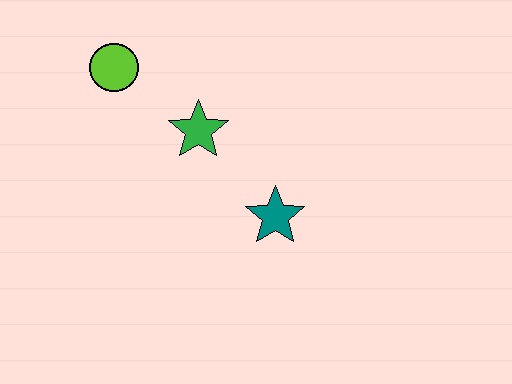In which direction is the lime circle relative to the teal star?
The lime circle is to the left of the teal star.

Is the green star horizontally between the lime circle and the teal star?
Yes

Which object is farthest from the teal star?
The lime circle is farthest from the teal star.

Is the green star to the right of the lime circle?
Yes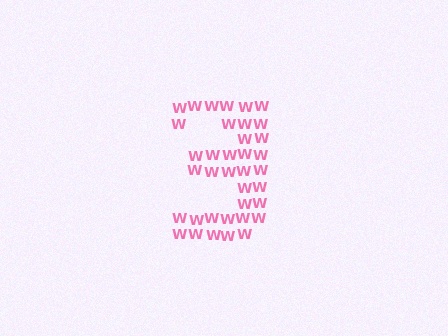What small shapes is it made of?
It is made of small letter W's.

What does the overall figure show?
The overall figure shows the digit 3.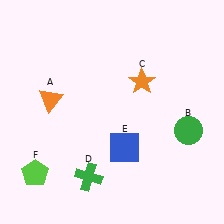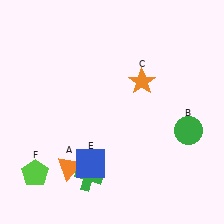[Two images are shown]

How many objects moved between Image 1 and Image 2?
2 objects moved between the two images.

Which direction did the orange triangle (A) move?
The orange triangle (A) moved down.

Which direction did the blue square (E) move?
The blue square (E) moved left.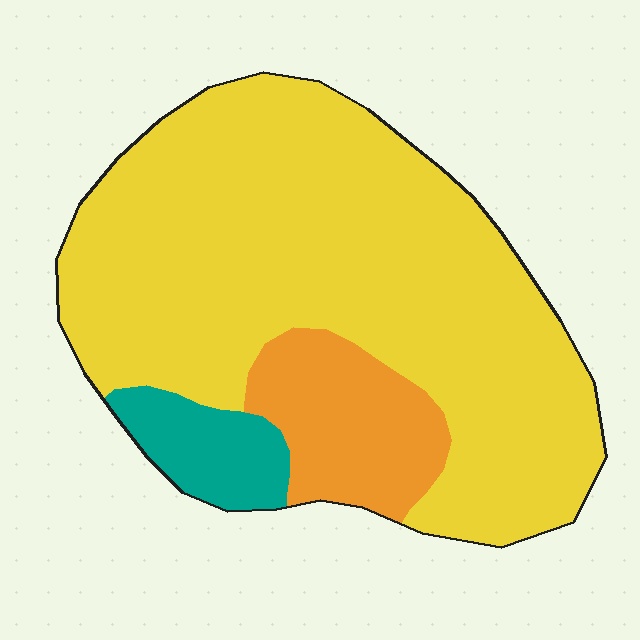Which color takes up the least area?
Teal, at roughly 10%.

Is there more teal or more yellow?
Yellow.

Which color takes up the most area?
Yellow, at roughly 75%.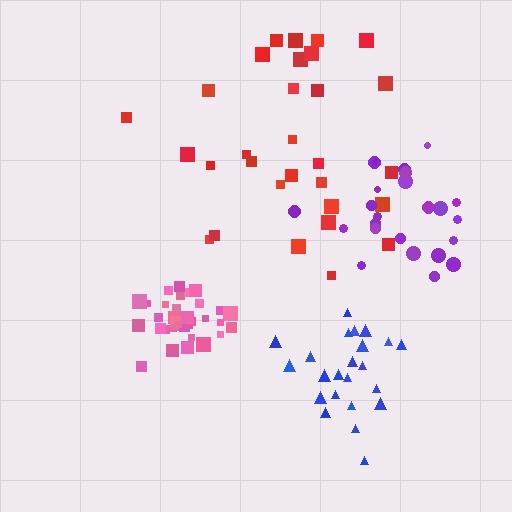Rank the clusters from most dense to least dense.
pink, blue, purple, red.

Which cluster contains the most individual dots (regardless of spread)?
Pink (34).